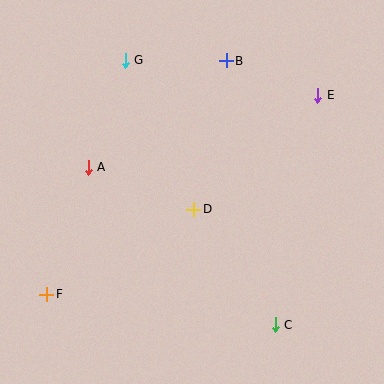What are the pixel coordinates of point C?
Point C is at (275, 325).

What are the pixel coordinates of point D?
Point D is at (194, 209).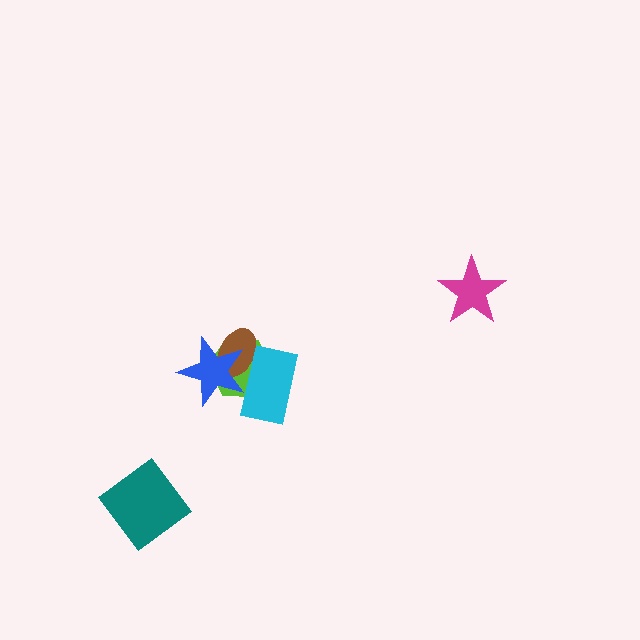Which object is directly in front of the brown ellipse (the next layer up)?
The blue star is directly in front of the brown ellipse.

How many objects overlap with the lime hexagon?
3 objects overlap with the lime hexagon.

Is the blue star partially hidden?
Yes, it is partially covered by another shape.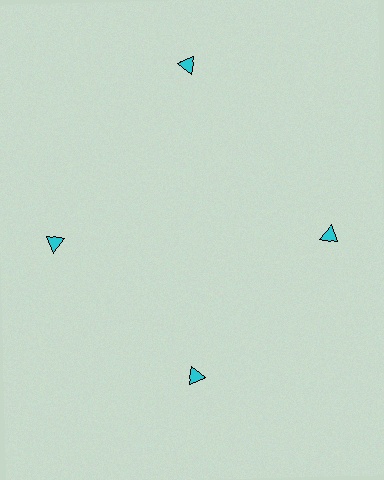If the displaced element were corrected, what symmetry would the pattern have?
It would have 4-fold rotational symmetry — the pattern would map onto itself every 90 degrees.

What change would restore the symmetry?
The symmetry would be restored by moving it inward, back onto the ring so that all 4 triangles sit at equal angles and equal distance from the center.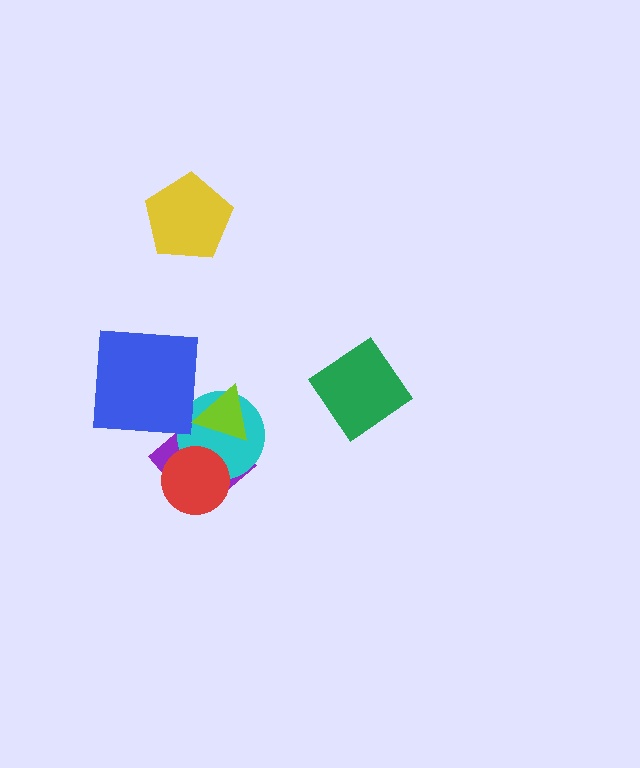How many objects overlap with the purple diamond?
3 objects overlap with the purple diamond.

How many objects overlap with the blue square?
0 objects overlap with the blue square.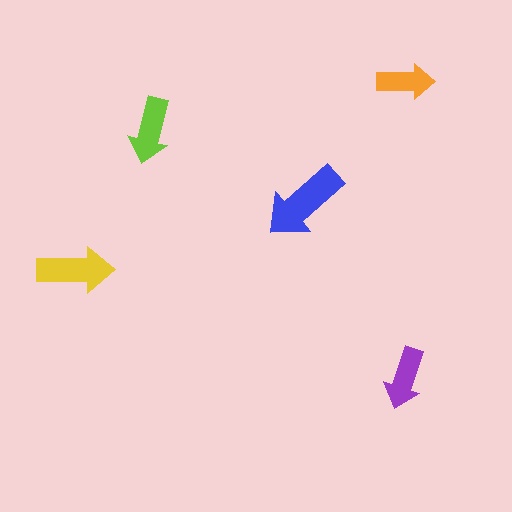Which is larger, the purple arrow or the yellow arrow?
The yellow one.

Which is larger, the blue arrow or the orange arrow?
The blue one.